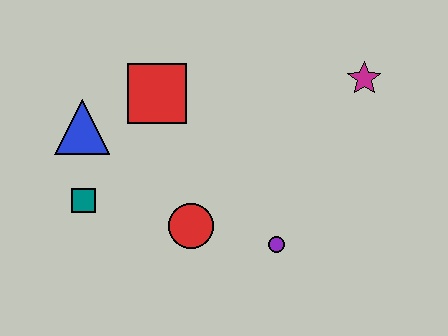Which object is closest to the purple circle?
The red circle is closest to the purple circle.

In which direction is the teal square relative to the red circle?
The teal square is to the left of the red circle.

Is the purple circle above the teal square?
No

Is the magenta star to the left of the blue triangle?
No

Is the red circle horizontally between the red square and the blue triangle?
No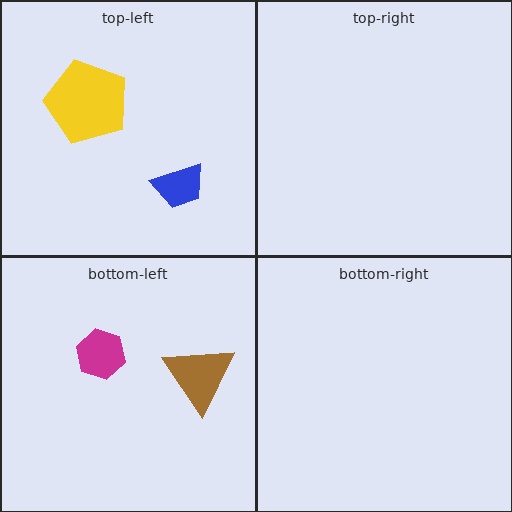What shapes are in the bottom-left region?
The magenta hexagon, the brown triangle.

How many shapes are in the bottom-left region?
2.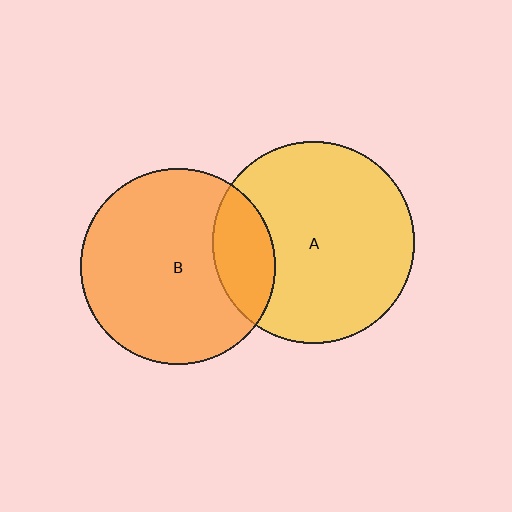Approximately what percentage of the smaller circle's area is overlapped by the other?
Approximately 20%.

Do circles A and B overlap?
Yes.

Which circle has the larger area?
Circle A (yellow).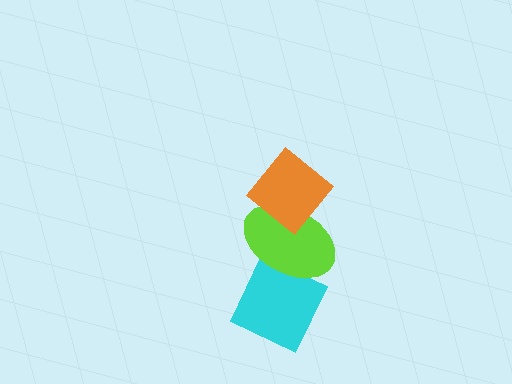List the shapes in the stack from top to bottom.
From top to bottom: the orange diamond, the lime ellipse, the cyan diamond.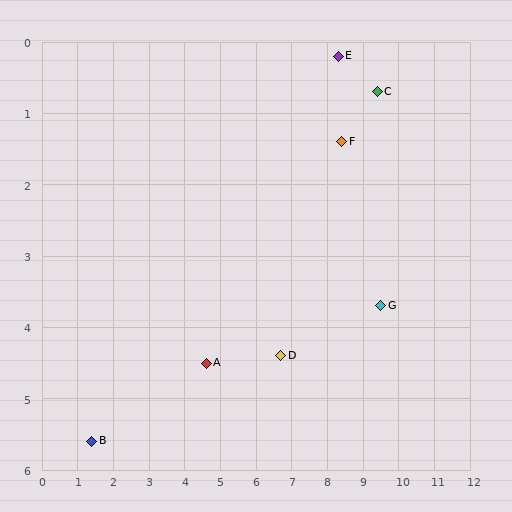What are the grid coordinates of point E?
Point E is at approximately (8.3, 0.2).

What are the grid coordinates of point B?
Point B is at approximately (1.4, 5.6).